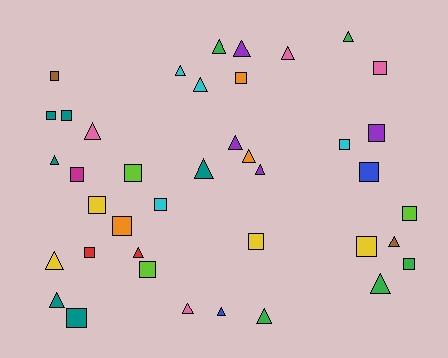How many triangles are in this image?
There are 20 triangles.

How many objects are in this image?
There are 40 objects.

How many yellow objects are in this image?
There are 4 yellow objects.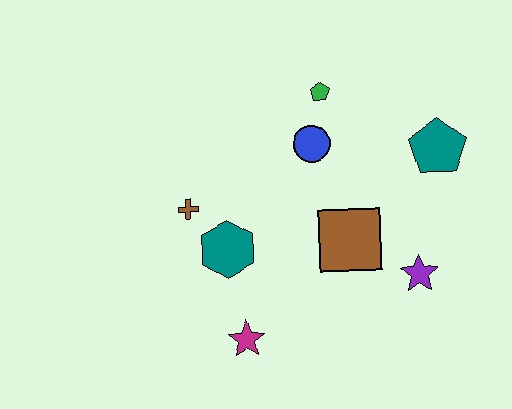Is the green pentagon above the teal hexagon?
Yes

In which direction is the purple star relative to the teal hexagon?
The purple star is to the right of the teal hexagon.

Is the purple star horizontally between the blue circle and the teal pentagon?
Yes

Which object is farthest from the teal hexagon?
The teal pentagon is farthest from the teal hexagon.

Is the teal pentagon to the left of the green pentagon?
No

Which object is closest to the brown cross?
The teal hexagon is closest to the brown cross.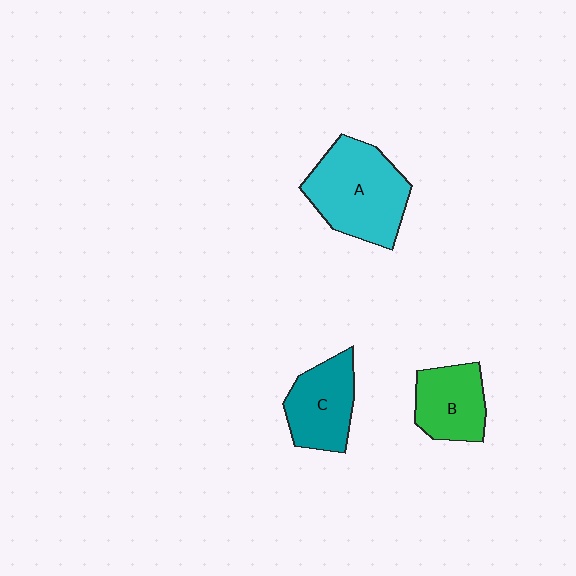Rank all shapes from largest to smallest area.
From largest to smallest: A (cyan), C (teal), B (green).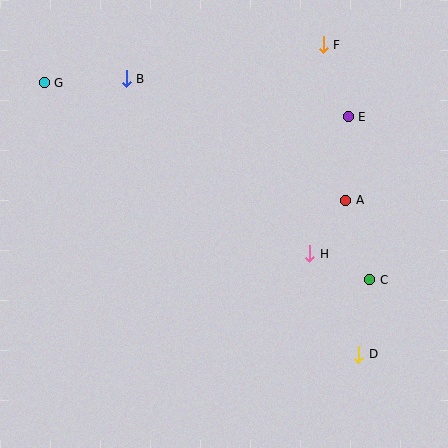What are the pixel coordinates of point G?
Point G is at (44, 83).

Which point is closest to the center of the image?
Point H at (310, 254) is closest to the center.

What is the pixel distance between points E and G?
The distance between E and G is 306 pixels.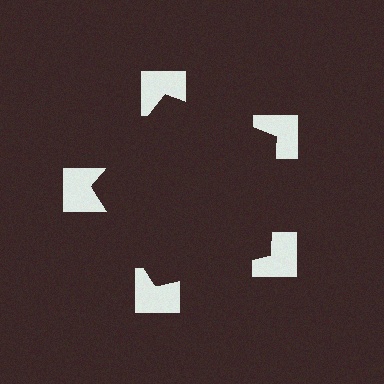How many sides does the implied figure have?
5 sides.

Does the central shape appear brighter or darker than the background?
It typically appears slightly darker than the background, even though no actual brightness change is drawn.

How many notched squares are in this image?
There are 5 — one at each vertex of the illusory pentagon.